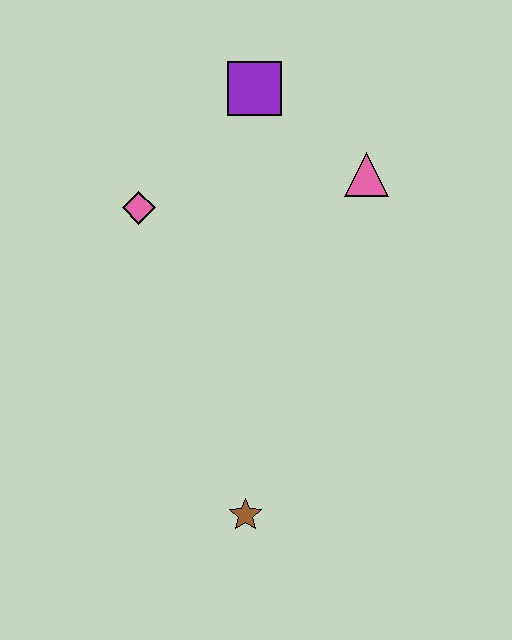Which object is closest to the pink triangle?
The purple square is closest to the pink triangle.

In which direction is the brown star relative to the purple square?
The brown star is below the purple square.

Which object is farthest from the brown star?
The purple square is farthest from the brown star.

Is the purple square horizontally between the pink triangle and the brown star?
Yes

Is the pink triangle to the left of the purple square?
No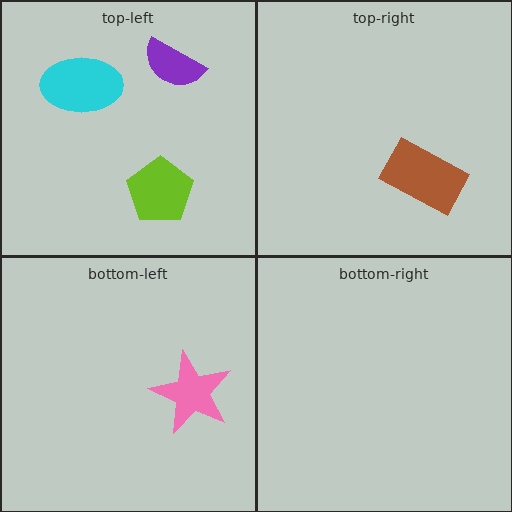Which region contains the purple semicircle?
The top-left region.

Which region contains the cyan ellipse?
The top-left region.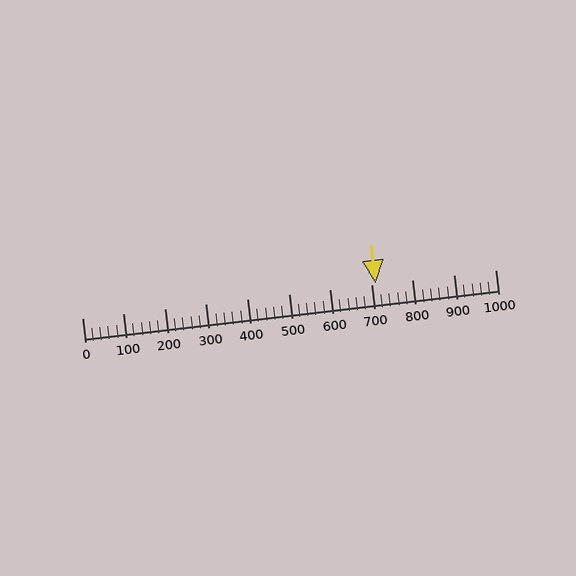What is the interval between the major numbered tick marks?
The major tick marks are spaced 100 units apart.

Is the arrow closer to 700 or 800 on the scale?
The arrow is closer to 700.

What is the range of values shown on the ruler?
The ruler shows values from 0 to 1000.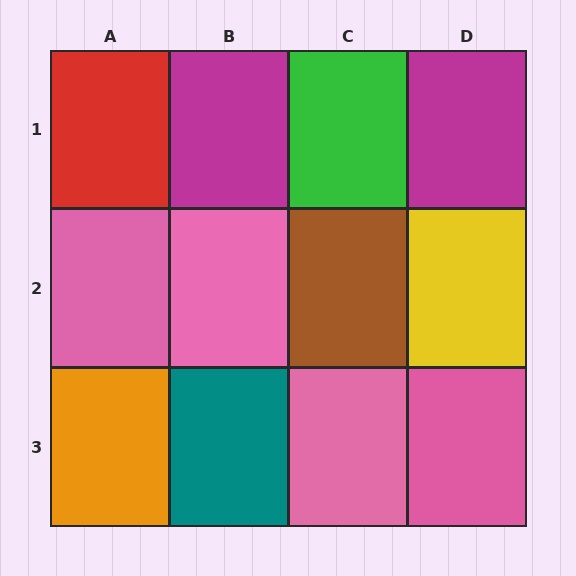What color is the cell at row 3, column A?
Orange.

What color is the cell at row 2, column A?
Pink.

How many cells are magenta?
2 cells are magenta.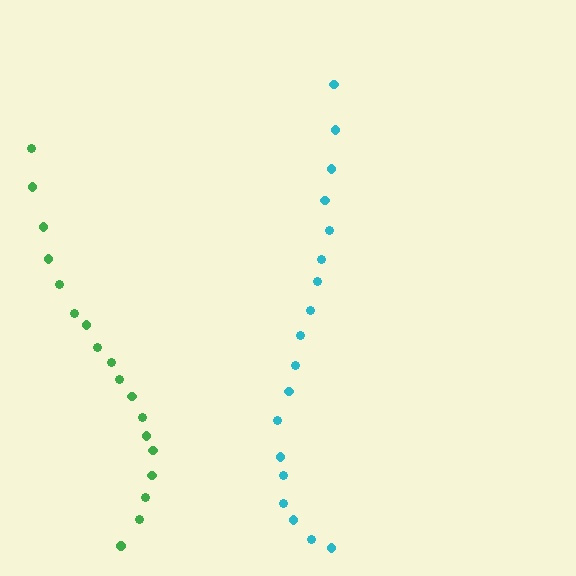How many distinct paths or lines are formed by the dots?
There are 2 distinct paths.